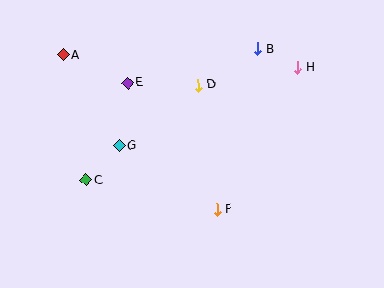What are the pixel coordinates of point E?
Point E is at (128, 83).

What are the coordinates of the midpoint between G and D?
The midpoint between G and D is at (159, 115).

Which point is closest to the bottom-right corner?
Point F is closest to the bottom-right corner.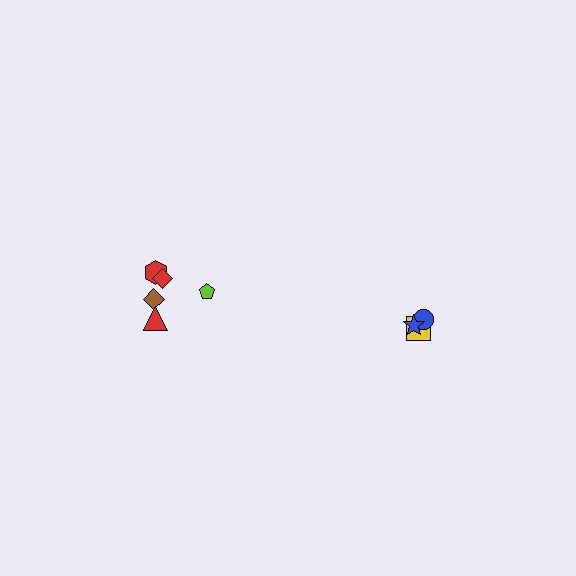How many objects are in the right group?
There are 3 objects.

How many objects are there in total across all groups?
There are 8 objects.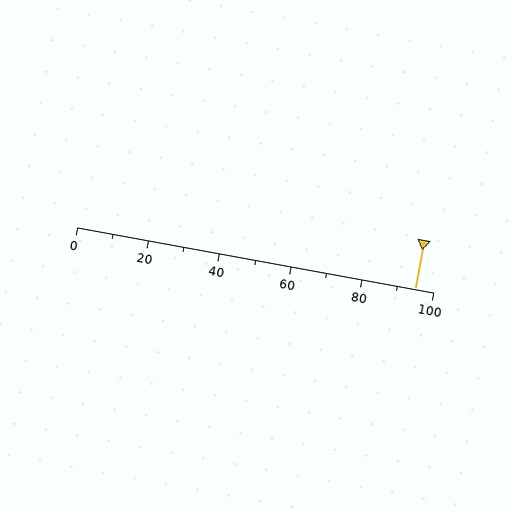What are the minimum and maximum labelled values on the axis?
The axis runs from 0 to 100.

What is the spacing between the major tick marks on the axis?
The major ticks are spaced 20 apart.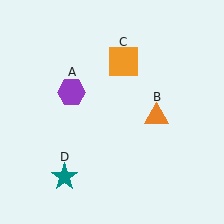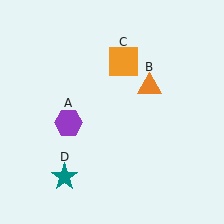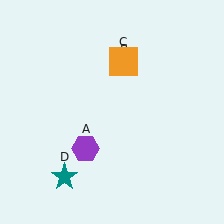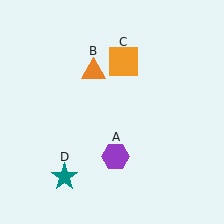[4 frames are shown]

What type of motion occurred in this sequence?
The purple hexagon (object A), orange triangle (object B) rotated counterclockwise around the center of the scene.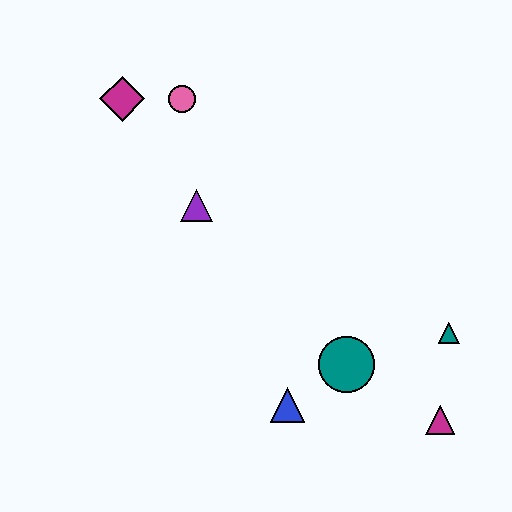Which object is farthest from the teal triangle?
The magenta diamond is farthest from the teal triangle.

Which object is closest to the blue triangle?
The teal circle is closest to the blue triangle.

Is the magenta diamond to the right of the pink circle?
No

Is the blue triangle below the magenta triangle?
No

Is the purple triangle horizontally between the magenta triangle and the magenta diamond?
Yes